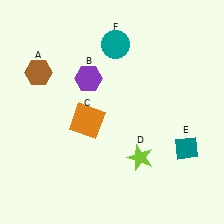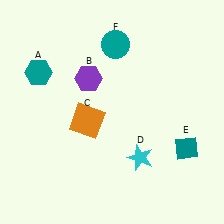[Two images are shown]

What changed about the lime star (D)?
In Image 1, D is lime. In Image 2, it changed to cyan.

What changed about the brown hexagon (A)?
In Image 1, A is brown. In Image 2, it changed to teal.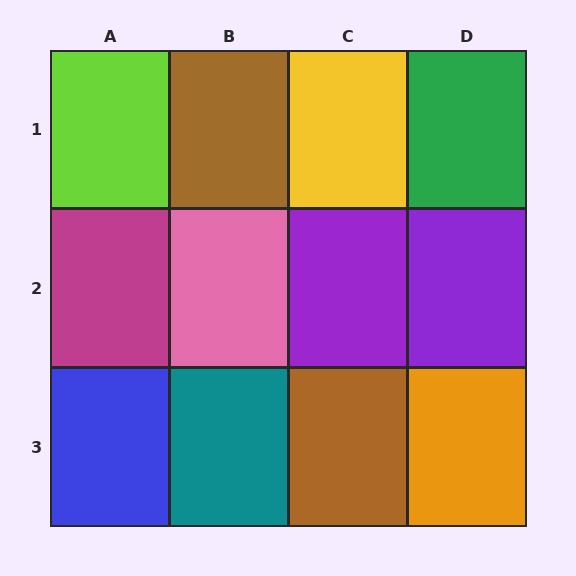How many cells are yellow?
1 cell is yellow.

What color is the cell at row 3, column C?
Brown.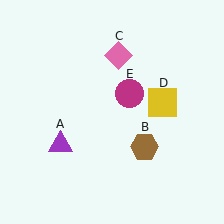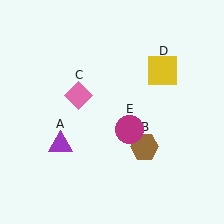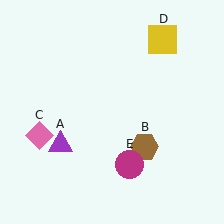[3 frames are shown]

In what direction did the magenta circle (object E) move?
The magenta circle (object E) moved down.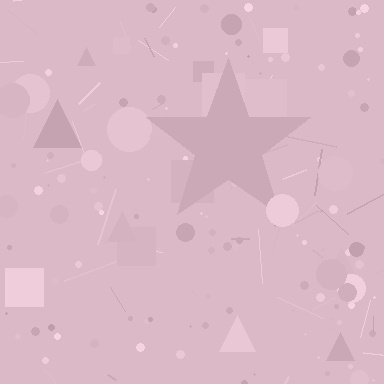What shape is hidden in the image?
A star is hidden in the image.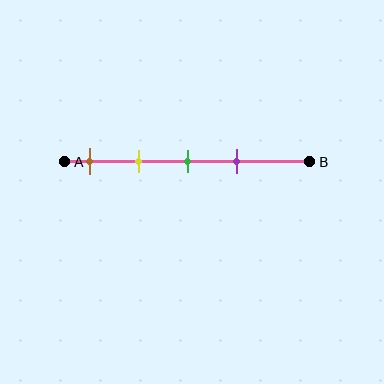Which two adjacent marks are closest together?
The green and purple marks are the closest adjacent pair.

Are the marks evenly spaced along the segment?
Yes, the marks are approximately evenly spaced.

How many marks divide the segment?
There are 4 marks dividing the segment.